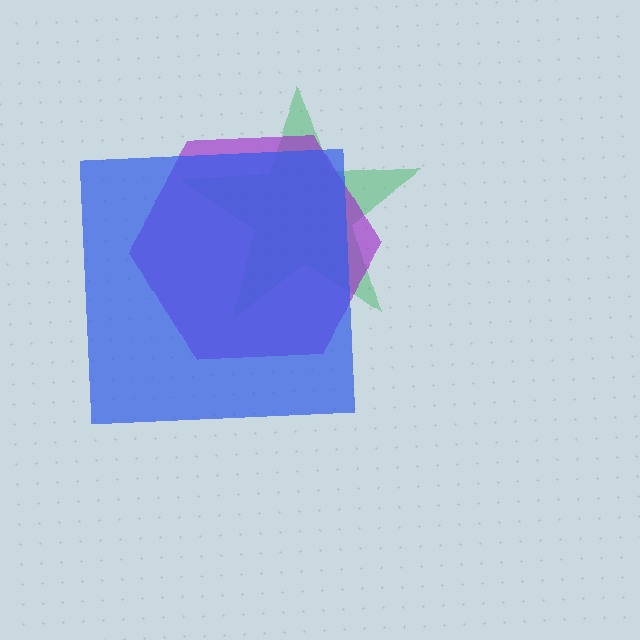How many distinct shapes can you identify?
There are 3 distinct shapes: a green star, a purple hexagon, a blue square.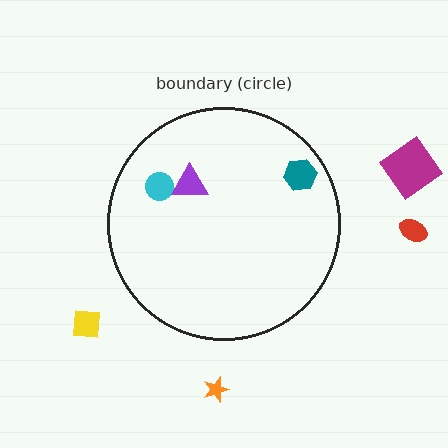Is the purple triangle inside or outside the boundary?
Inside.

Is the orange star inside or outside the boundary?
Outside.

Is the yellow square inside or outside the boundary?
Outside.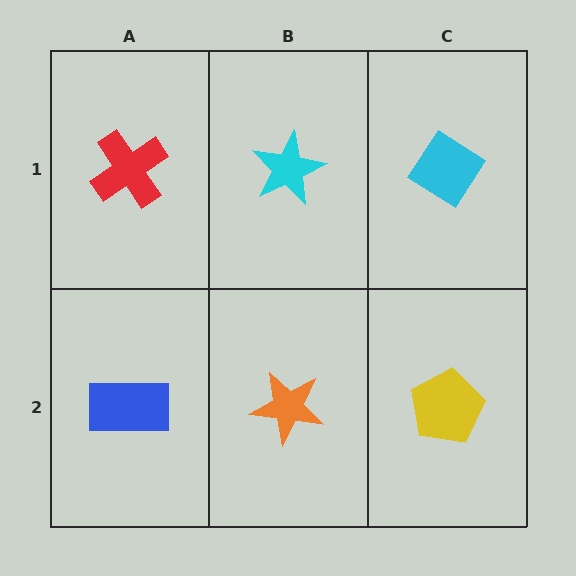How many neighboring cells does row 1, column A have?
2.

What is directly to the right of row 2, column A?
An orange star.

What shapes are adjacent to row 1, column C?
A yellow pentagon (row 2, column C), a cyan star (row 1, column B).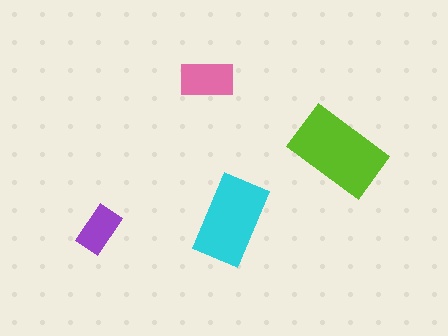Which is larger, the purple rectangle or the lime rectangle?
The lime one.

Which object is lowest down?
The purple rectangle is bottommost.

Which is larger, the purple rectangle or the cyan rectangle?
The cyan one.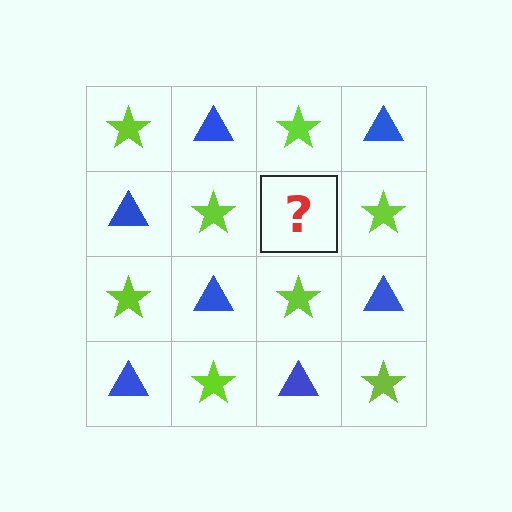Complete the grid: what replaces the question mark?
The question mark should be replaced with a blue triangle.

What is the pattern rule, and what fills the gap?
The rule is that it alternates lime star and blue triangle in a checkerboard pattern. The gap should be filled with a blue triangle.